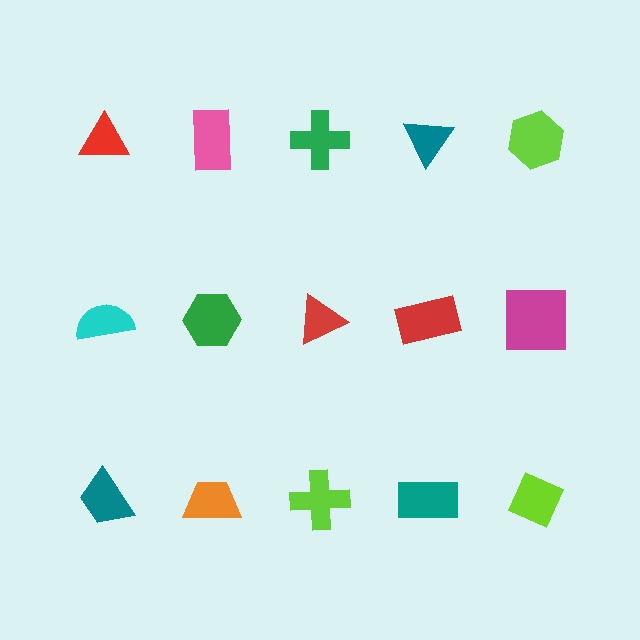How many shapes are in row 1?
5 shapes.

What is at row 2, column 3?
A red triangle.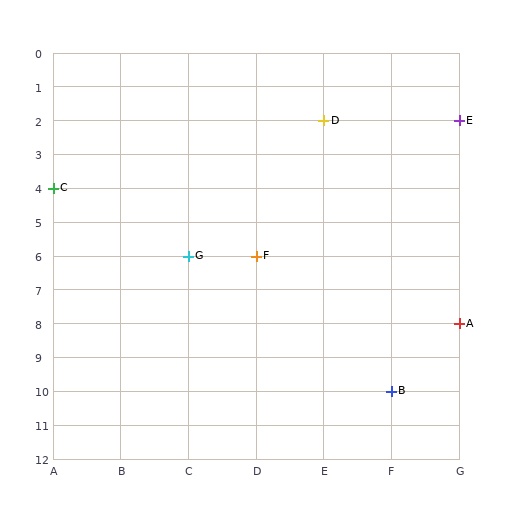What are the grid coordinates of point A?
Point A is at grid coordinates (G, 8).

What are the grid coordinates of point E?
Point E is at grid coordinates (G, 2).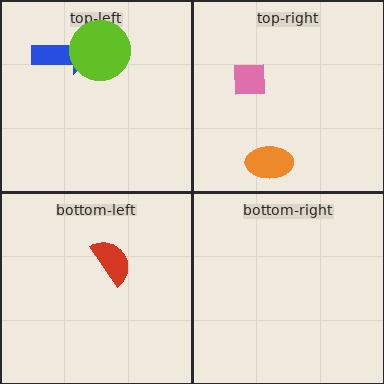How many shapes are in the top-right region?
2.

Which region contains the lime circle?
The top-left region.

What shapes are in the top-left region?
The blue arrow, the lime circle.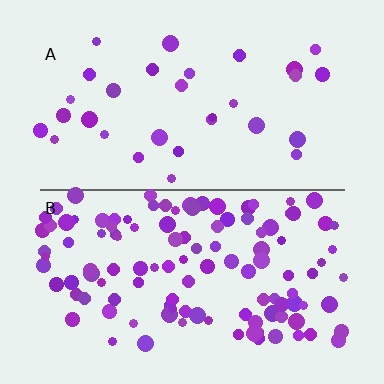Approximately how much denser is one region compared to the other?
Approximately 3.6× — region B over region A.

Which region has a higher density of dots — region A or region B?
B (the bottom).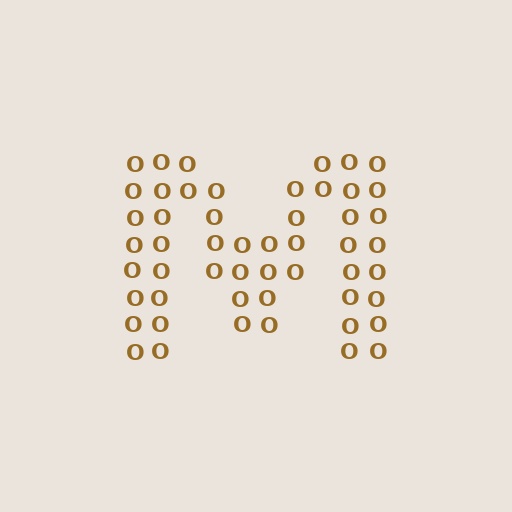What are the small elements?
The small elements are letter O's.